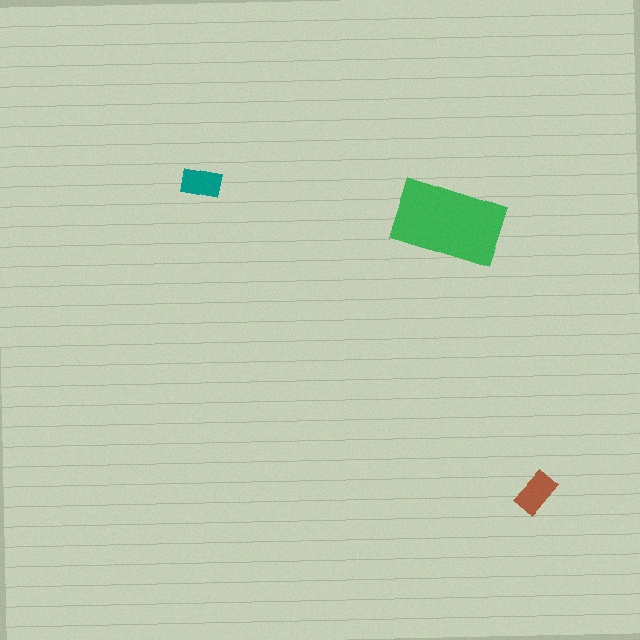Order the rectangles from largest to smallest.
the green one, the brown one, the teal one.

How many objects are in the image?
There are 3 objects in the image.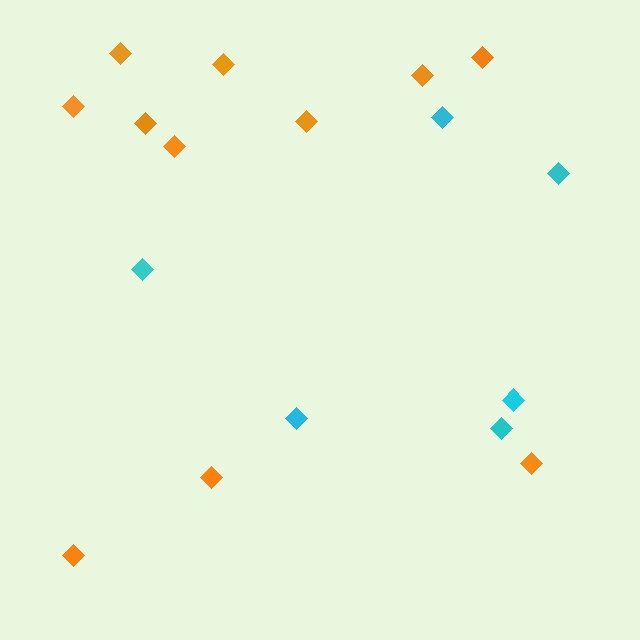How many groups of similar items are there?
There are 2 groups: one group of cyan diamonds (6) and one group of orange diamonds (11).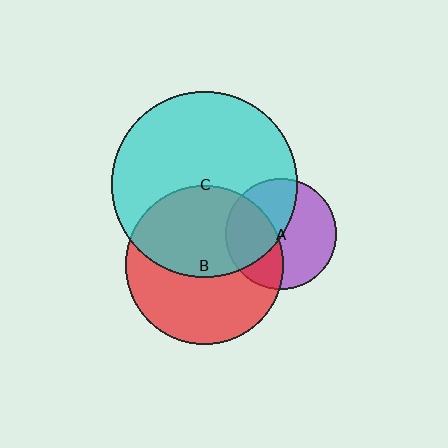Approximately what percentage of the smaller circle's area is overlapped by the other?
Approximately 45%.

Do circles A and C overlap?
Yes.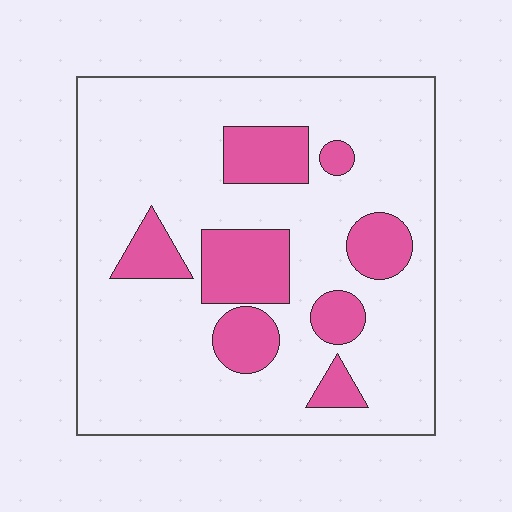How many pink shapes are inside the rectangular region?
8.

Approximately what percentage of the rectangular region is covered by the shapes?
Approximately 20%.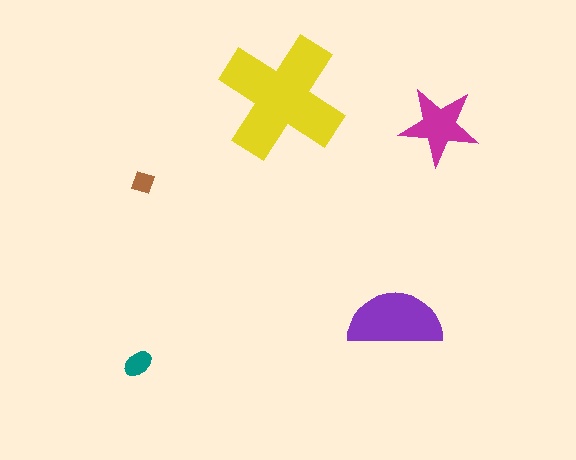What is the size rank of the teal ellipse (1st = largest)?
4th.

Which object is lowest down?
The teal ellipse is bottommost.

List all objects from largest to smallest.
The yellow cross, the purple semicircle, the magenta star, the teal ellipse, the brown diamond.